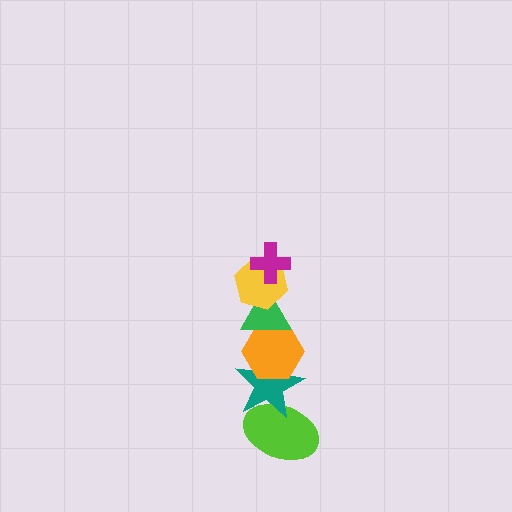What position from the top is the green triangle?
The green triangle is 3rd from the top.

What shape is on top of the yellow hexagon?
The magenta cross is on top of the yellow hexagon.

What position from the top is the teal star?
The teal star is 5th from the top.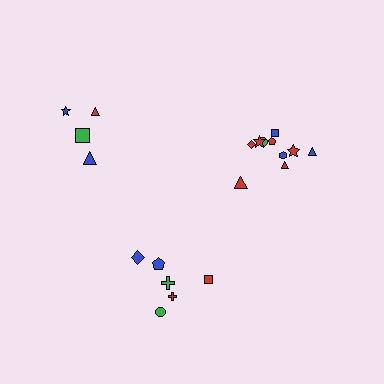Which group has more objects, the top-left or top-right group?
The top-right group.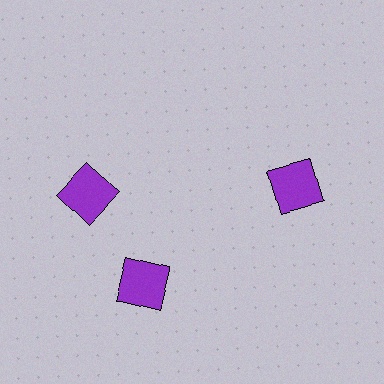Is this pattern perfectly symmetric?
No. The 3 purple squares are arranged in a ring, but one element near the 11 o'clock position is rotated out of alignment along the ring, breaking the 3-fold rotational symmetry.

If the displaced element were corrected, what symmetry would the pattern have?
It would have 3-fold rotational symmetry — the pattern would map onto itself every 120 degrees.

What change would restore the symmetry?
The symmetry would be restored by rotating it back into even spacing with its neighbors so that all 3 squares sit at equal angles and equal distance from the center.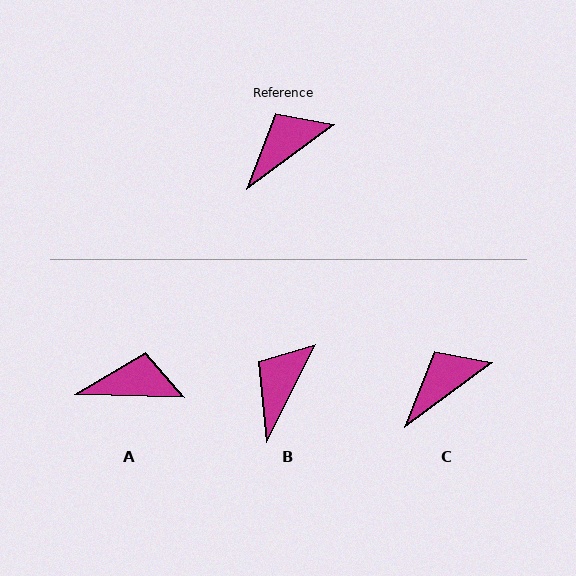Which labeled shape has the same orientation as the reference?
C.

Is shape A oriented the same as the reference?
No, it is off by about 38 degrees.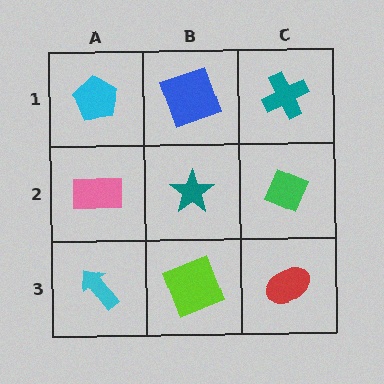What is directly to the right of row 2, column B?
A green diamond.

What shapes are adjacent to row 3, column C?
A green diamond (row 2, column C), a lime square (row 3, column B).